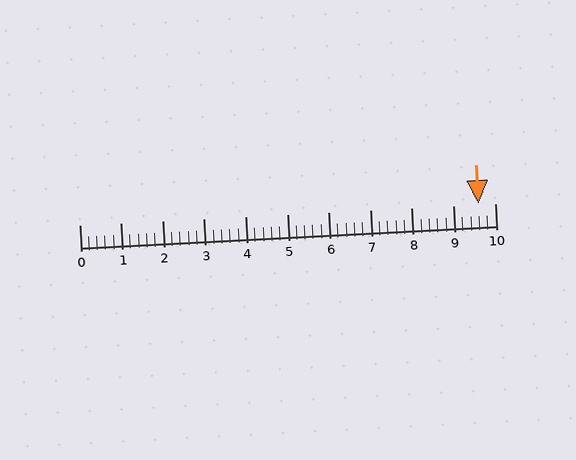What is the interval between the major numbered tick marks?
The major tick marks are spaced 1 units apart.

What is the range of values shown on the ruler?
The ruler shows values from 0 to 10.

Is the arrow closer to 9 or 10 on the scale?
The arrow is closer to 10.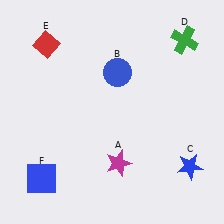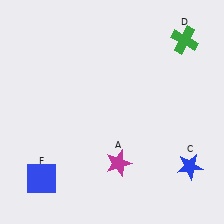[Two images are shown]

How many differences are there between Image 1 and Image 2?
There are 2 differences between the two images.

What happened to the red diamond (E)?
The red diamond (E) was removed in Image 2. It was in the top-left area of Image 1.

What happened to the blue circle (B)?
The blue circle (B) was removed in Image 2. It was in the top-right area of Image 1.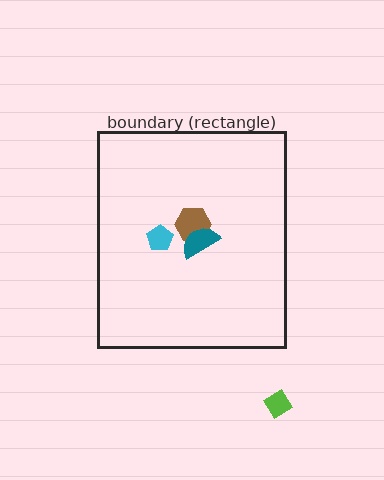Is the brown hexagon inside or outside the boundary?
Inside.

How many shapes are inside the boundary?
3 inside, 1 outside.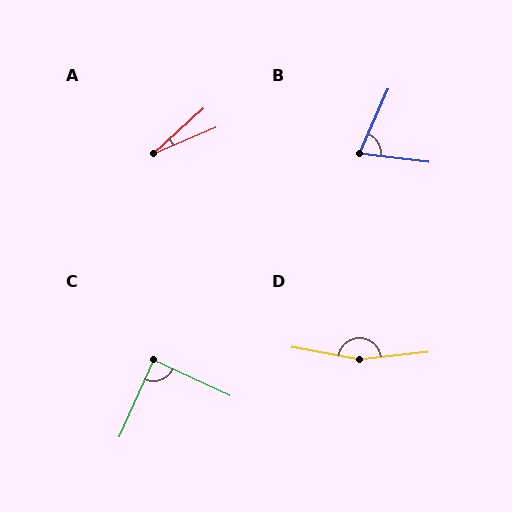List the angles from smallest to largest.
A (19°), B (74°), C (89°), D (163°).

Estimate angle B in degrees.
Approximately 74 degrees.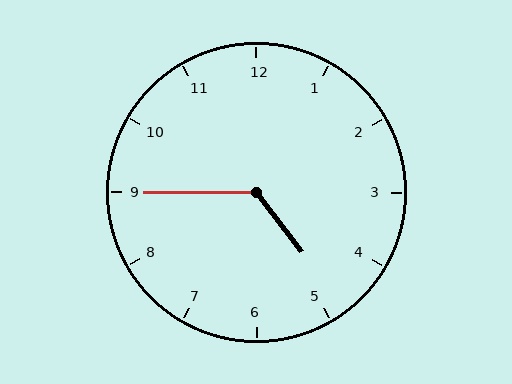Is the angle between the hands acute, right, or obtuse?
It is obtuse.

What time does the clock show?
4:45.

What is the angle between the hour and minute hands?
Approximately 128 degrees.